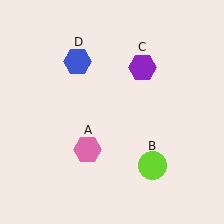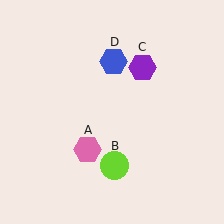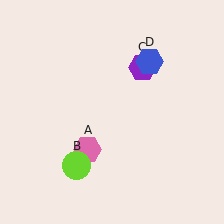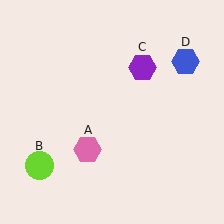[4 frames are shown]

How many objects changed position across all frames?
2 objects changed position: lime circle (object B), blue hexagon (object D).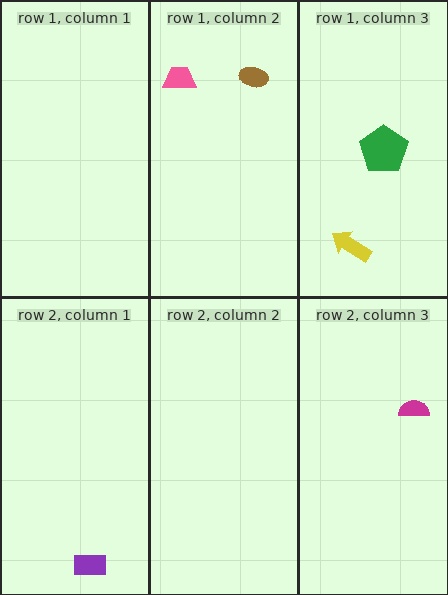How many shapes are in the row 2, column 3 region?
1.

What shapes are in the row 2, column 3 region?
The magenta semicircle.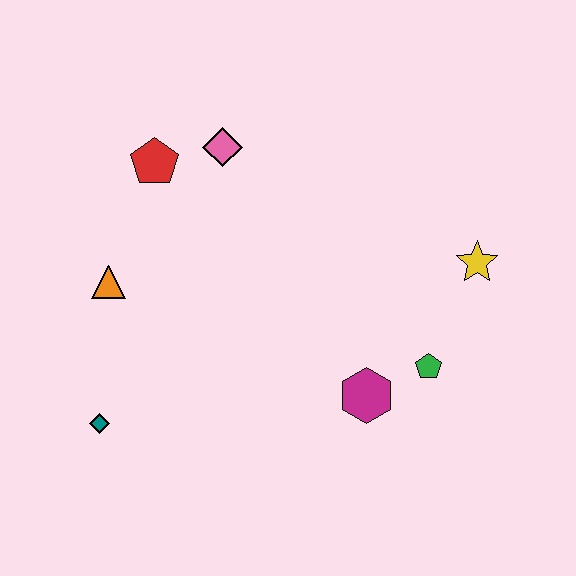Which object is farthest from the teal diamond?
The yellow star is farthest from the teal diamond.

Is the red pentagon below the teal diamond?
No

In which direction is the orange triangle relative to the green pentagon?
The orange triangle is to the left of the green pentagon.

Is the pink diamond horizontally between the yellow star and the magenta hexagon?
No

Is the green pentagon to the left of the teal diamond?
No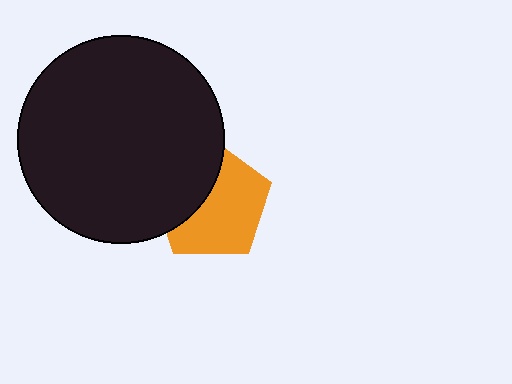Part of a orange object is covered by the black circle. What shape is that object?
It is a pentagon.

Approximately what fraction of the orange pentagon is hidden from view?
Roughly 38% of the orange pentagon is hidden behind the black circle.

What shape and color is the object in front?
The object in front is a black circle.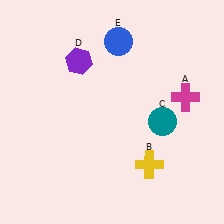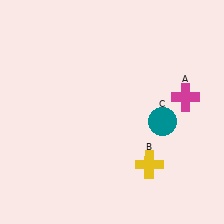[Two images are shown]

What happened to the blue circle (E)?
The blue circle (E) was removed in Image 2. It was in the top-right area of Image 1.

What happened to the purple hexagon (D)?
The purple hexagon (D) was removed in Image 2. It was in the top-left area of Image 1.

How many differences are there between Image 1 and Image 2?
There are 2 differences between the two images.